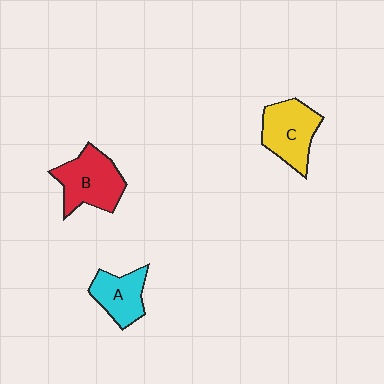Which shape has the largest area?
Shape B (red).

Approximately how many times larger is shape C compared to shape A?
Approximately 1.3 times.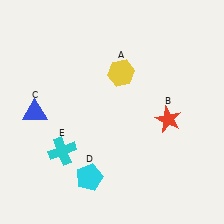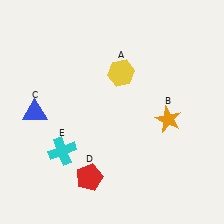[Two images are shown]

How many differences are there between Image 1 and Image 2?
There are 2 differences between the two images.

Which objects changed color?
B changed from red to orange. D changed from cyan to red.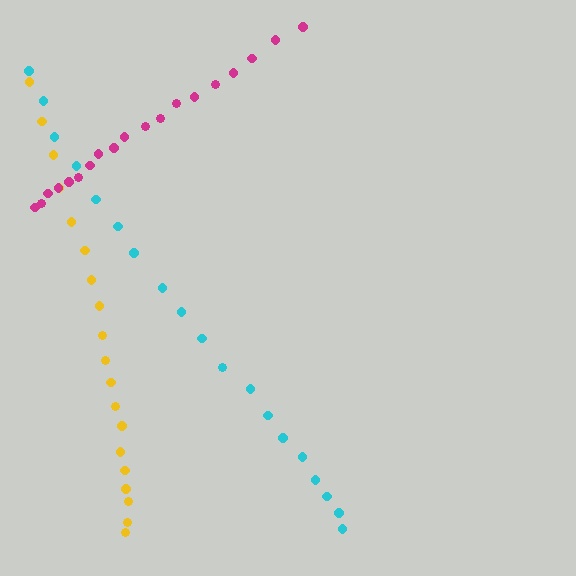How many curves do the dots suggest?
There are 3 distinct paths.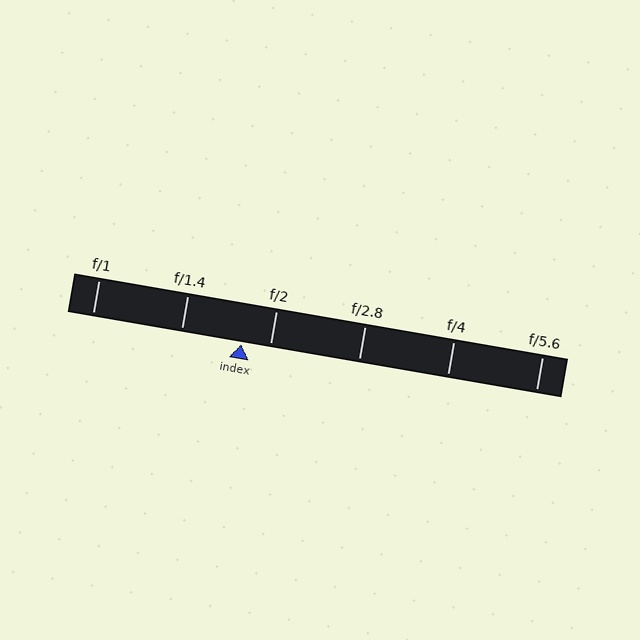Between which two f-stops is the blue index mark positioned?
The index mark is between f/1.4 and f/2.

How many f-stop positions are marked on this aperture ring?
There are 6 f-stop positions marked.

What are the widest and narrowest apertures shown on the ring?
The widest aperture shown is f/1 and the narrowest is f/5.6.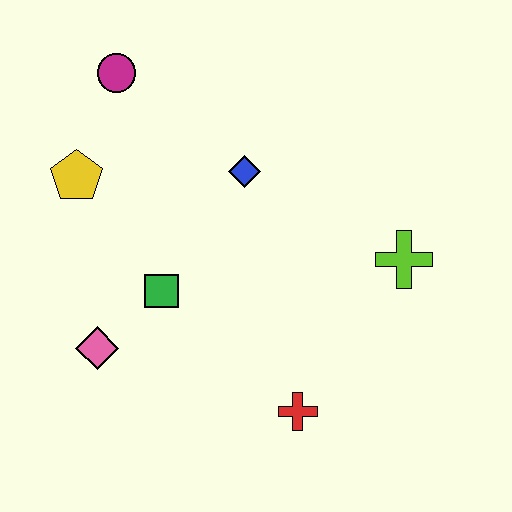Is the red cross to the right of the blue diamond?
Yes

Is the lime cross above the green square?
Yes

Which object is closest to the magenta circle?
The yellow pentagon is closest to the magenta circle.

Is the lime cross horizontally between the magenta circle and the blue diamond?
No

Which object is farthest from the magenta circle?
The red cross is farthest from the magenta circle.